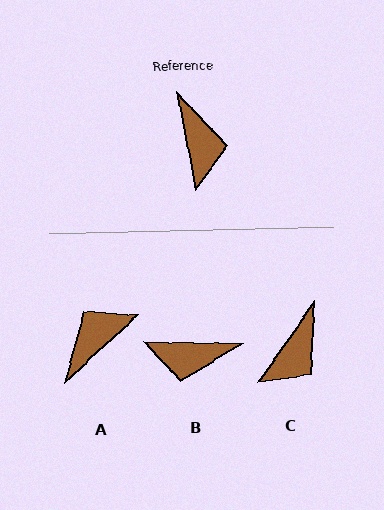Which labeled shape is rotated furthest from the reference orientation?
A, about 121 degrees away.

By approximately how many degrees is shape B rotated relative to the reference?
Approximately 102 degrees clockwise.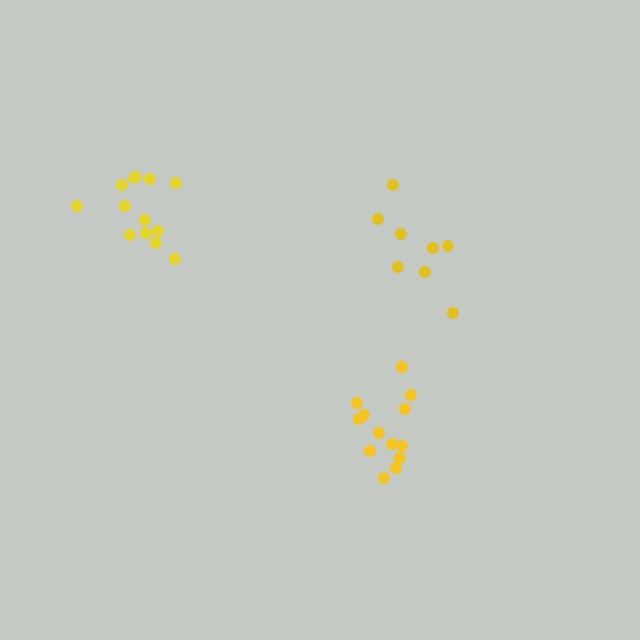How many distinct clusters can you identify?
There are 3 distinct clusters.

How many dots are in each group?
Group 1: 8 dots, Group 2: 13 dots, Group 3: 13 dots (34 total).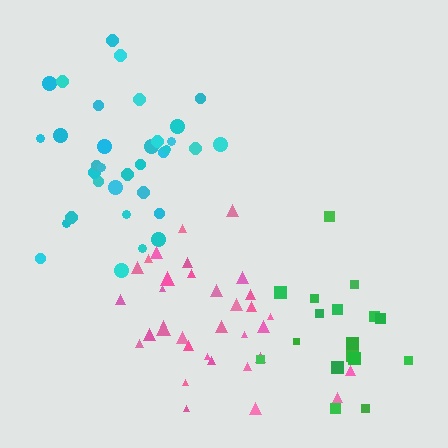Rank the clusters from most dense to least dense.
pink, green, cyan.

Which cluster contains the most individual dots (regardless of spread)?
Cyan (34).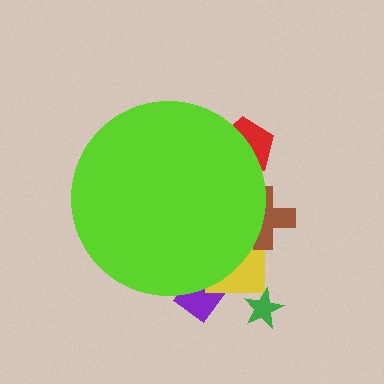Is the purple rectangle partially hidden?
Yes, the purple rectangle is partially hidden behind the lime circle.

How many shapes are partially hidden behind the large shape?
4 shapes are partially hidden.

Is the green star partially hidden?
No, the green star is fully visible.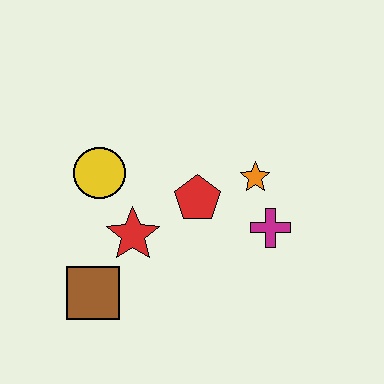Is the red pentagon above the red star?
Yes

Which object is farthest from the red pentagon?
The brown square is farthest from the red pentagon.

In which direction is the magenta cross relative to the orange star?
The magenta cross is below the orange star.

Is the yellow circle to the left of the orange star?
Yes